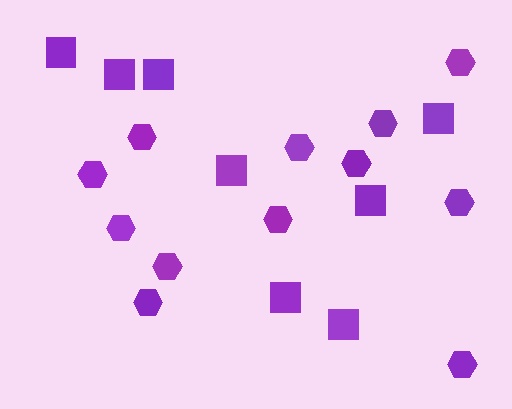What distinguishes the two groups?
There are 2 groups: one group of hexagons (12) and one group of squares (8).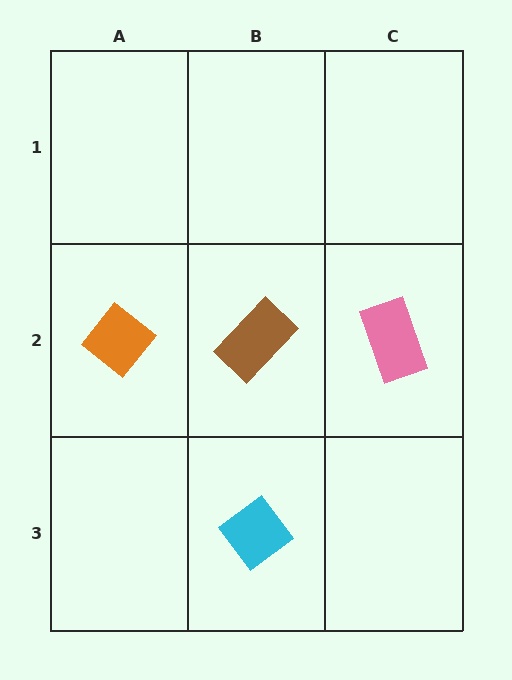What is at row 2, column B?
A brown rectangle.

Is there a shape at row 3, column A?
No, that cell is empty.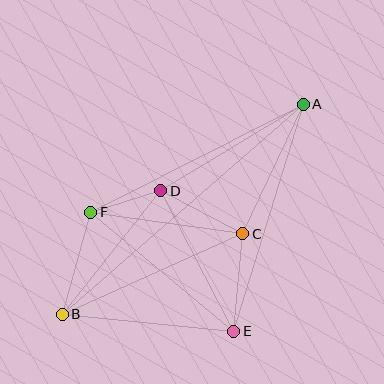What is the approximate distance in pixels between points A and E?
The distance between A and E is approximately 237 pixels.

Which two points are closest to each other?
Points D and F are closest to each other.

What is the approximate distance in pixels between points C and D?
The distance between C and D is approximately 92 pixels.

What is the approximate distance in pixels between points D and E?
The distance between D and E is approximately 158 pixels.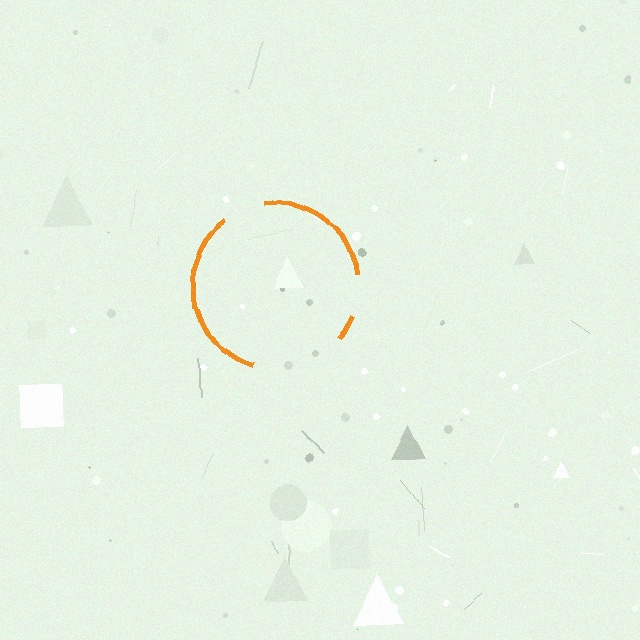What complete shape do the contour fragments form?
The contour fragments form a circle.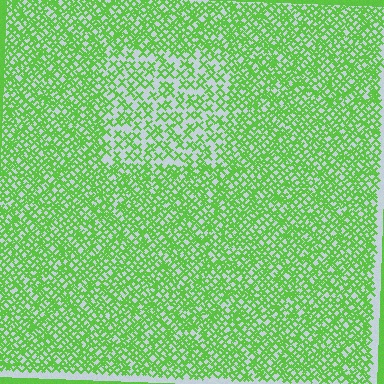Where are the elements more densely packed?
The elements are more densely packed outside the rectangle boundary.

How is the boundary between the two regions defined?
The boundary is defined by a change in element density (approximately 1.9x ratio). All elements are the same color, size, and shape.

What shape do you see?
I see a rectangle.